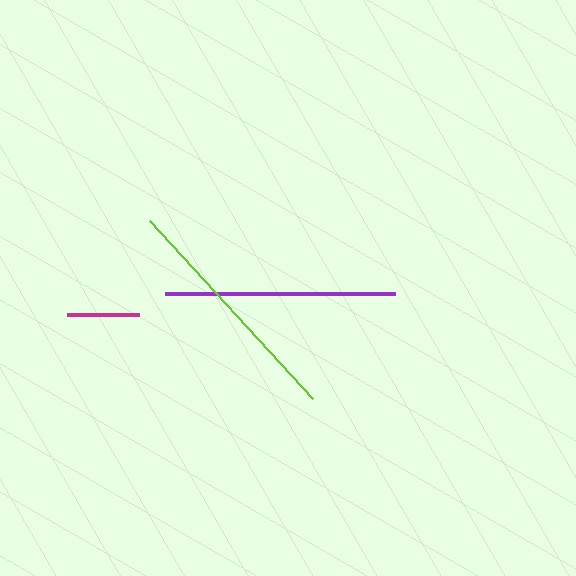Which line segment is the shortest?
The magenta line is the shortest at approximately 72 pixels.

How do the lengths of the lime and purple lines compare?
The lime and purple lines are approximately the same length.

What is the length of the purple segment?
The purple segment is approximately 231 pixels long.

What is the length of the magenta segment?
The magenta segment is approximately 72 pixels long.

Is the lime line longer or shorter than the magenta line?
The lime line is longer than the magenta line.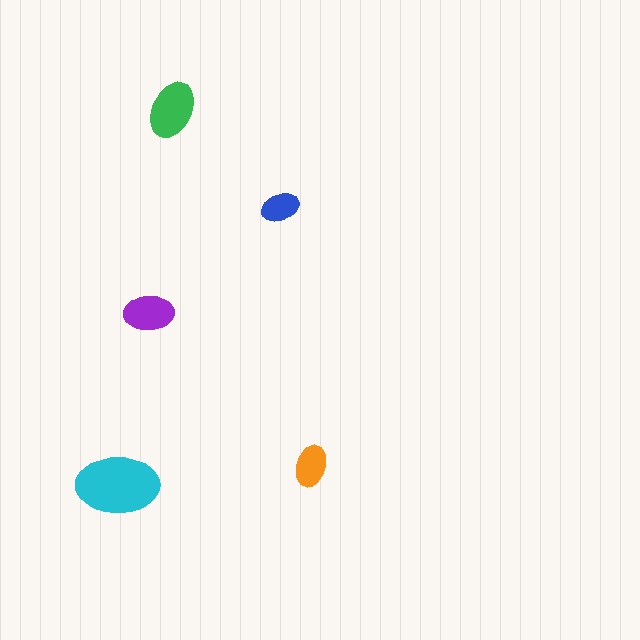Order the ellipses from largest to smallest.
the cyan one, the green one, the purple one, the orange one, the blue one.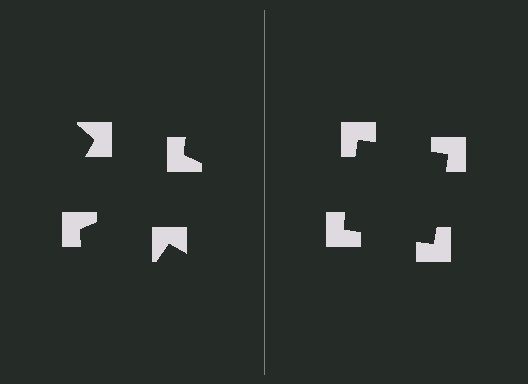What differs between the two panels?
The notched squares are positioned identically on both sides; only the wedge orientations differ. On the right they align to a square; on the left they are misaligned.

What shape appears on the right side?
An illusory square.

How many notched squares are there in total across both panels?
8 — 4 on each side.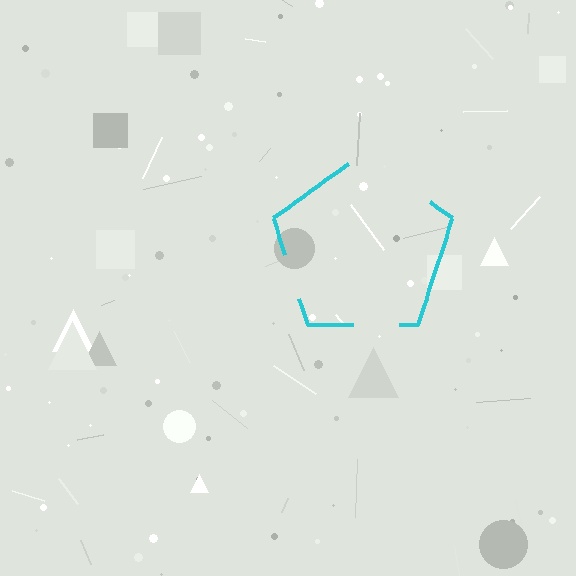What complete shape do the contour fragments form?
The contour fragments form a pentagon.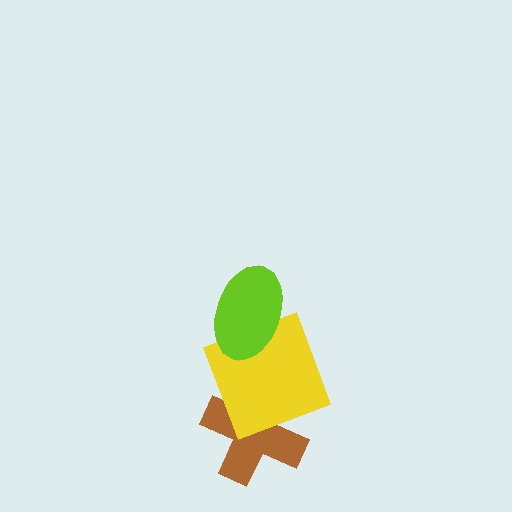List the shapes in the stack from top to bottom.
From top to bottom: the lime ellipse, the yellow square, the brown cross.